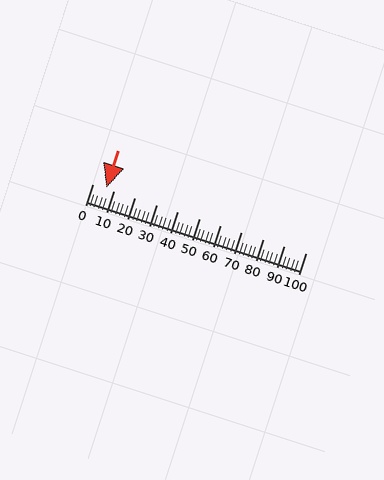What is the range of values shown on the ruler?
The ruler shows values from 0 to 100.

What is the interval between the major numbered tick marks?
The major tick marks are spaced 10 units apart.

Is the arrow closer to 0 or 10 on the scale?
The arrow is closer to 10.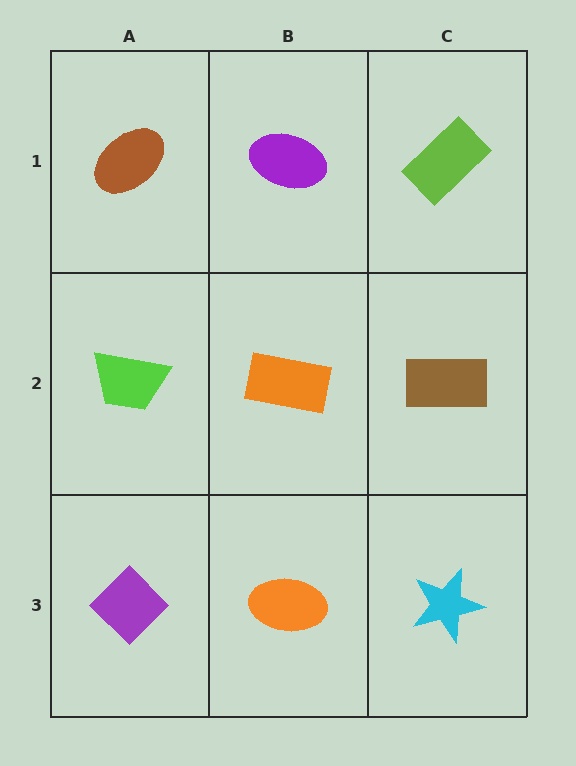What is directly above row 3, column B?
An orange rectangle.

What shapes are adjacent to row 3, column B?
An orange rectangle (row 2, column B), a purple diamond (row 3, column A), a cyan star (row 3, column C).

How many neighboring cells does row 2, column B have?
4.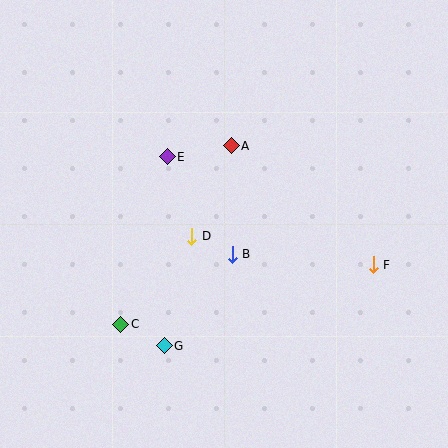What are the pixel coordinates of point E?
Point E is at (167, 157).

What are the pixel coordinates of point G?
Point G is at (164, 346).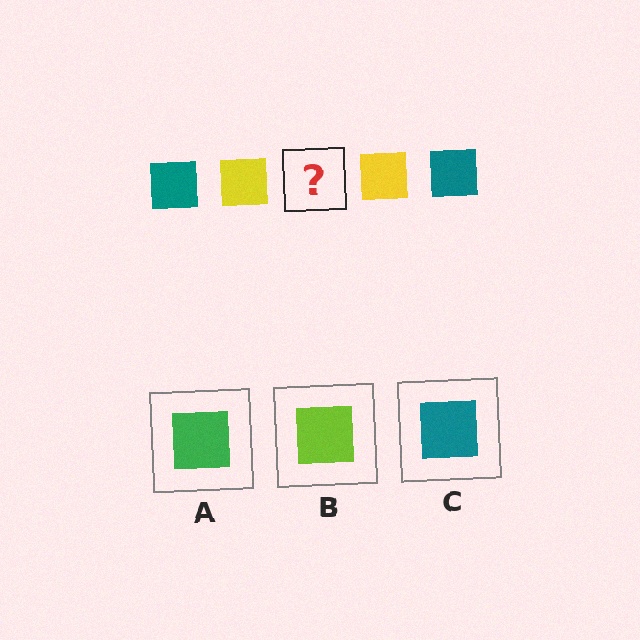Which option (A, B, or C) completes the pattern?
C.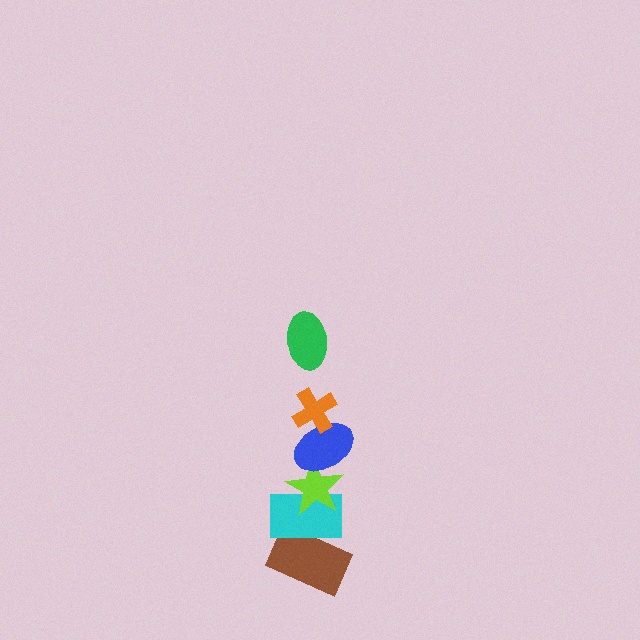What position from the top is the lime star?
The lime star is 4th from the top.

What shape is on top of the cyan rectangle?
The lime star is on top of the cyan rectangle.